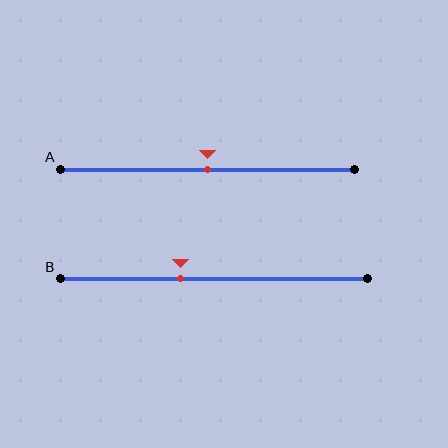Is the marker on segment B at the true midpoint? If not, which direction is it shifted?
No, the marker on segment B is shifted to the left by about 11% of the segment length.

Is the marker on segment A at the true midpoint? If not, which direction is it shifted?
Yes, the marker on segment A is at the true midpoint.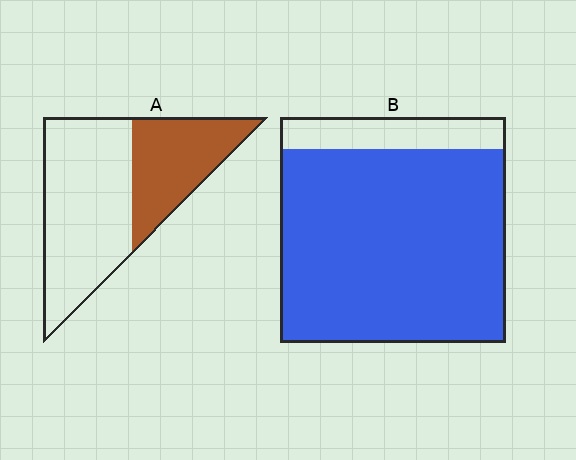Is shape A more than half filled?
No.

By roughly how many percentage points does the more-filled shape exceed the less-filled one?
By roughly 50 percentage points (B over A).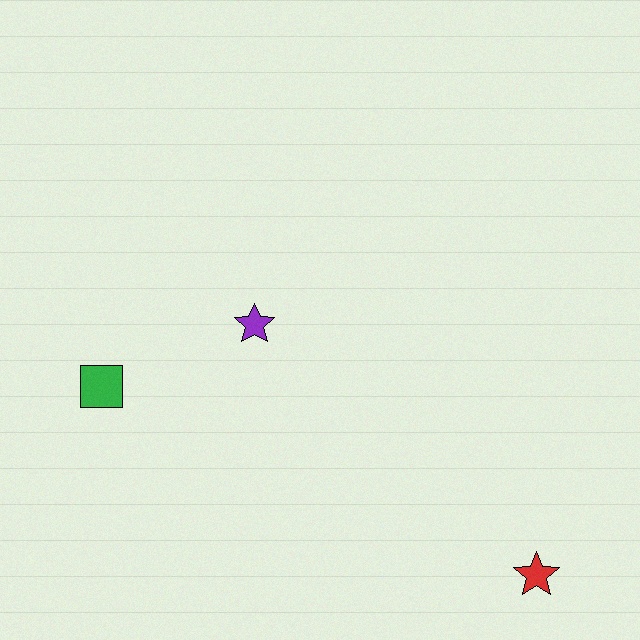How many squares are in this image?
There is 1 square.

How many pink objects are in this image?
There are no pink objects.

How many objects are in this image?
There are 3 objects.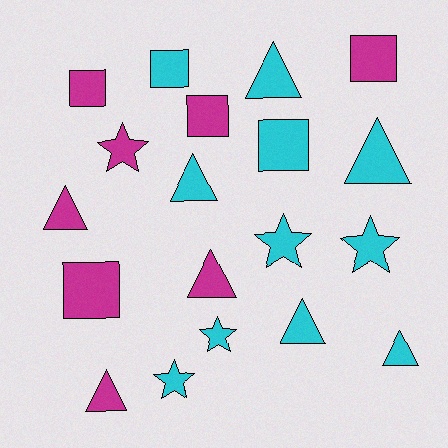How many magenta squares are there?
There are 4 magenta squares.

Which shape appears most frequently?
Triangle, with 8 objects.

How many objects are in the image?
There are 19 objects.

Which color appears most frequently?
Cyan, with 11 objects.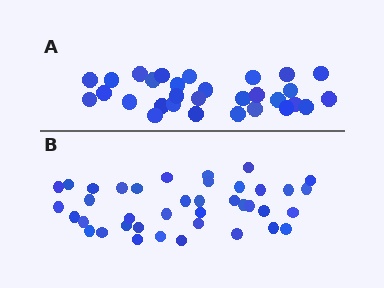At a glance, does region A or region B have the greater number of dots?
Region B (the bottom region) has more dots.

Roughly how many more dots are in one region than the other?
Region B has roughly 8 or so more dots than region A.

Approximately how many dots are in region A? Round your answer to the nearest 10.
About 30 dots.